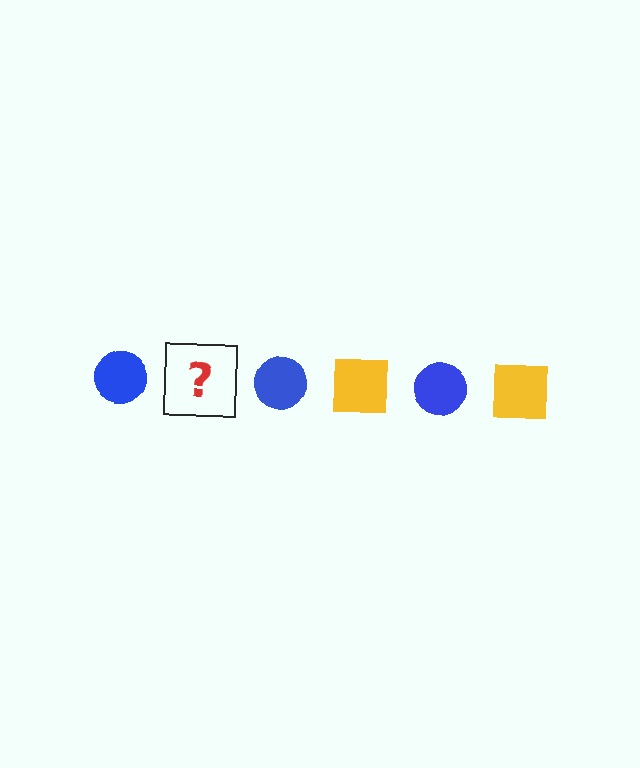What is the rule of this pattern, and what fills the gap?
The rule is that the pattern alternates between blue circle and yellow square. The gap should be filled with a yellow square.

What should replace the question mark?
The question mark should be replaced with a yellow square.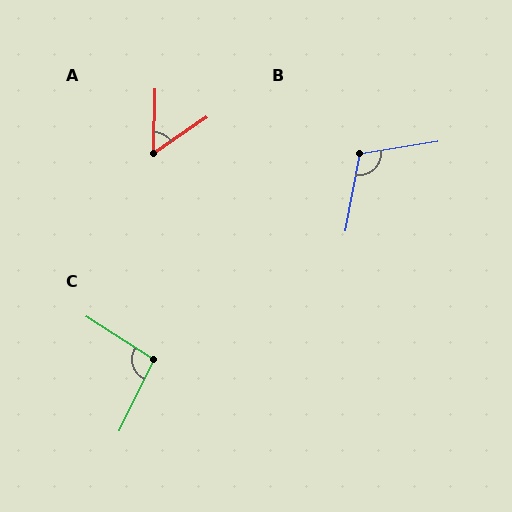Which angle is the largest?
B, at approximately 110 degrees.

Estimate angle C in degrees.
Approximately 97 degrees.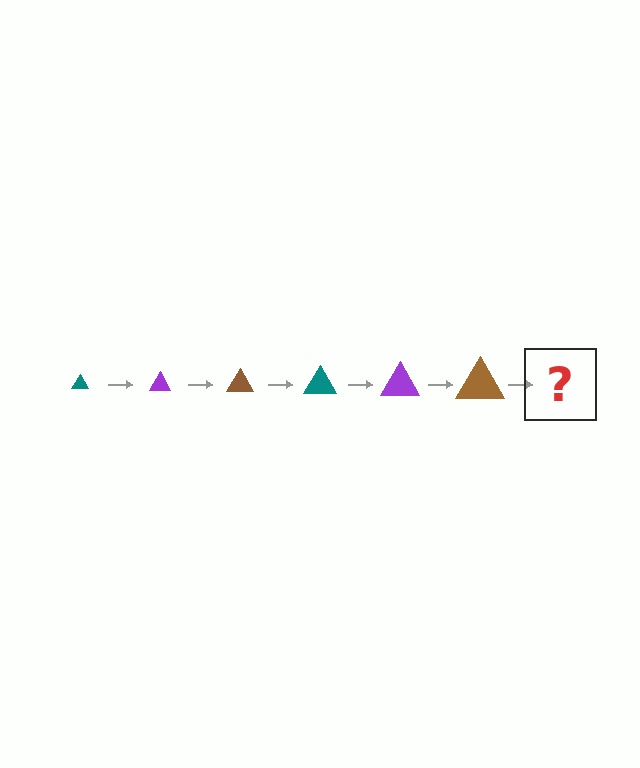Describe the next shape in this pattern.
It should be a teal triangle, larger than the previous one.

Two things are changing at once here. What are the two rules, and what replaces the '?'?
The two rules are that the triangle grows larger each step and the color cycles through teal, purple, and brown. The '?' should be a teal triangle, larger than the previous one.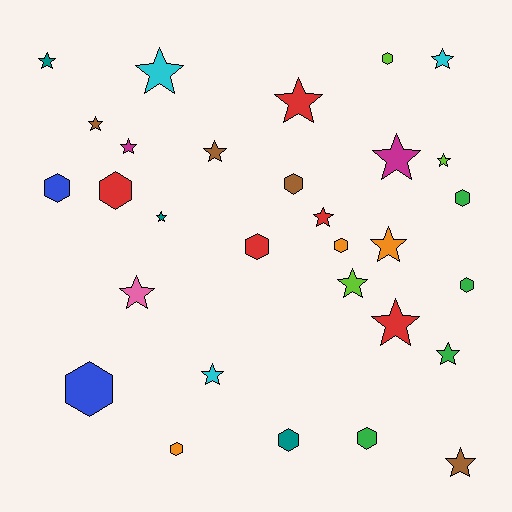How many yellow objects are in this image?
There are no yellow objects.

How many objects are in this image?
There are 30 objects.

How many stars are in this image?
There are 18 stars.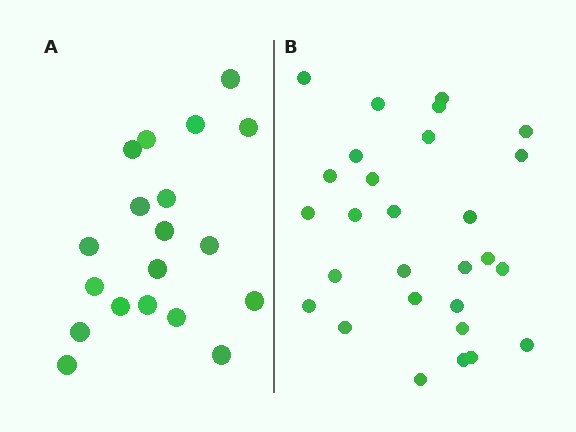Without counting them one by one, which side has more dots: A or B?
Region B (the right region) has more dots.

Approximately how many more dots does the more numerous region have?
Region B has roughly 8 or so more dots than region A.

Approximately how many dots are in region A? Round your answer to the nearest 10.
About 20 dots. (The exact count is 19, which rounds to 20.)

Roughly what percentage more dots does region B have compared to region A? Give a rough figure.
About 45% more.